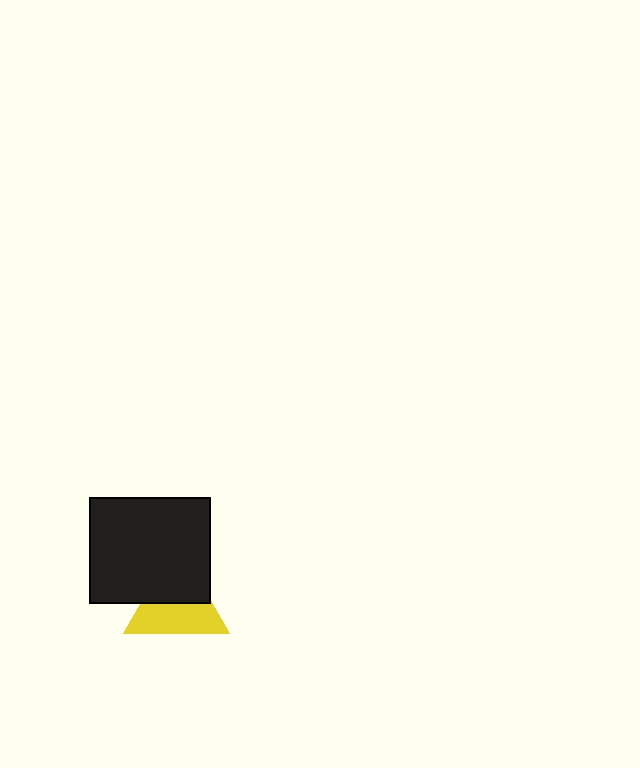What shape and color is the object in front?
The object in front is a black rectangle.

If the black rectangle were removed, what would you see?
You would see the complete yellow triangle.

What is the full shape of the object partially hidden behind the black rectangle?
The partially hidden object is a yellow triangle.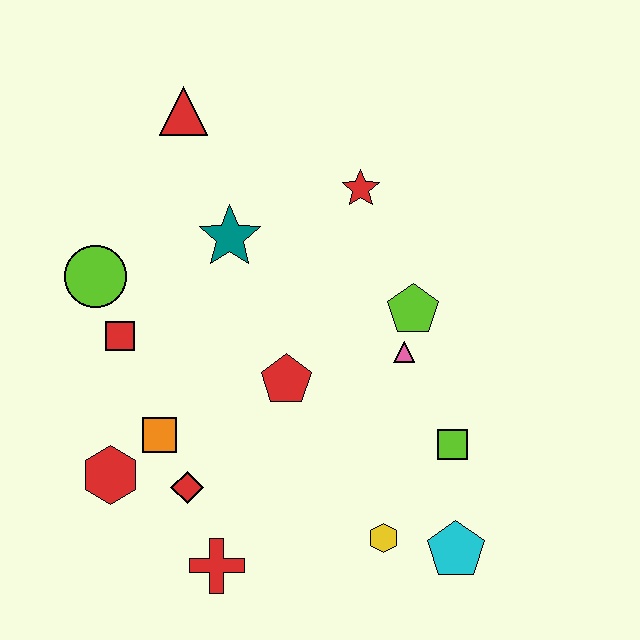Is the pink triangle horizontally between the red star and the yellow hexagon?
No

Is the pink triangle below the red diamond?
No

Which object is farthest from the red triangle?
The cyan pentagon is farthest from the red triangle.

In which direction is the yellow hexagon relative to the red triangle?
The yellow hexagon is below the red triangle.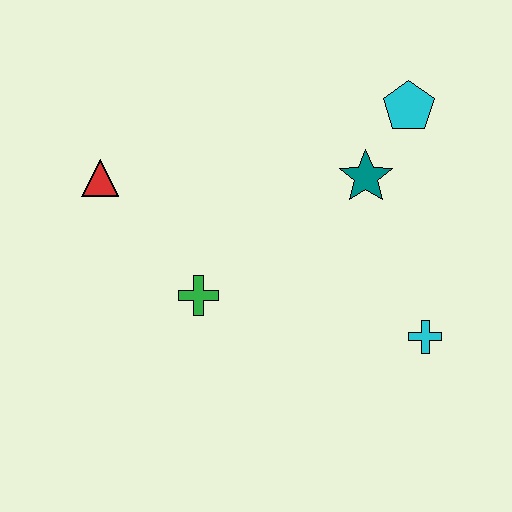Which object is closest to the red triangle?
The green cross is closest to the red triangle.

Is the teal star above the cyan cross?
Yes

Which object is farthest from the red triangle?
The cyan cross is farthest from the red triangle.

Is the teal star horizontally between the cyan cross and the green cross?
Yes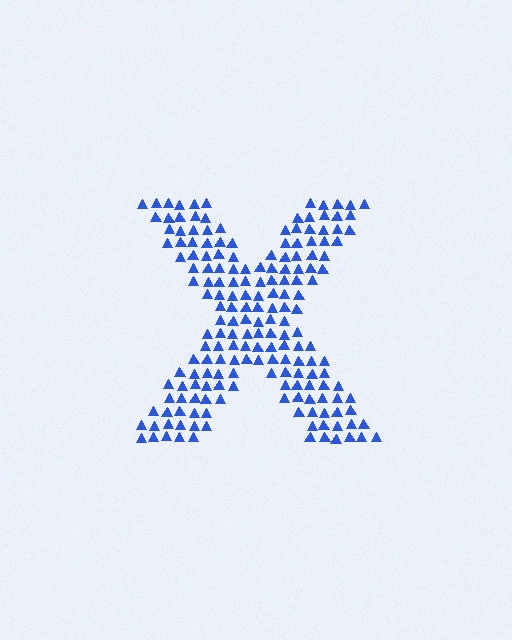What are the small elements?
The small elements are triangles.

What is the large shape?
The large shape is the letter X.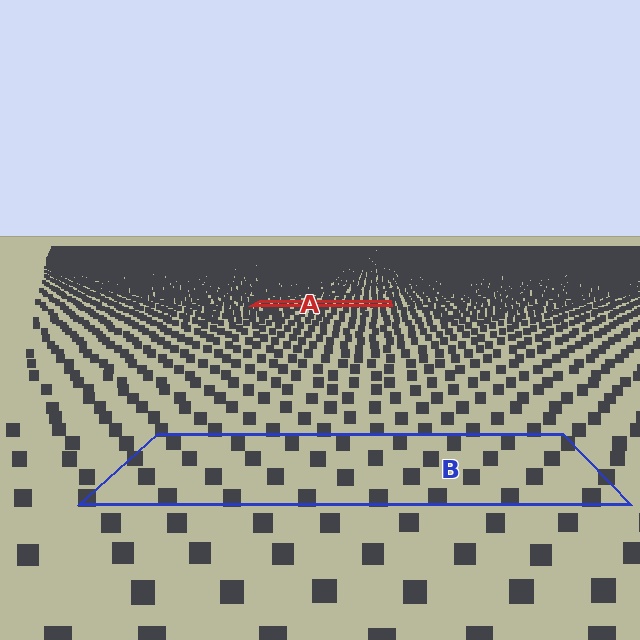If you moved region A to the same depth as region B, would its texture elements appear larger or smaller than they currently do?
They would appear larger. At a closer depth, the same texture elements are projected at a bigger on-screen size.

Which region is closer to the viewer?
Region B is closer. The texture elements there are larger and more spread out.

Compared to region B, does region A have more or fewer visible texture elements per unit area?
Region A has more texture elements per unit area — they are packed more densely because it is farther away.